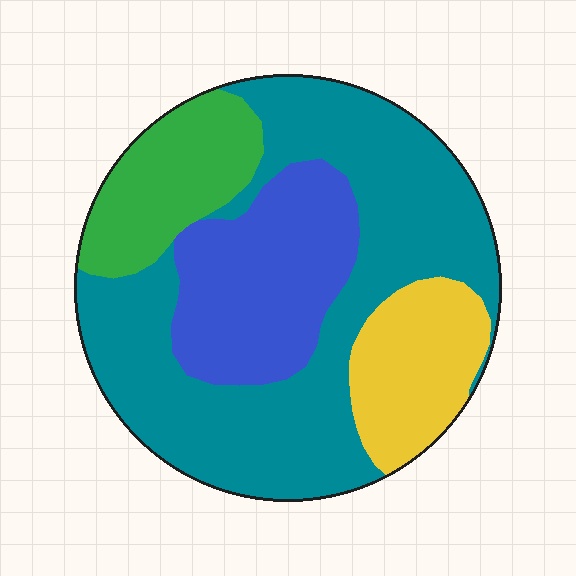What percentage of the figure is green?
Green takes up about one eighth (1/8) of the figure.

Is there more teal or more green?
Teal.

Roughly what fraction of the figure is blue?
Blue takes up about one fifth (1/5) of the figure.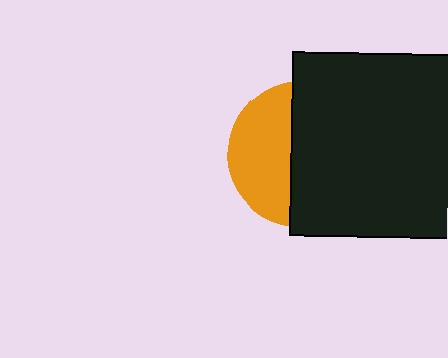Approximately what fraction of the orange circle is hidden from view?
Roughly 59% of the orange circle is hidden behind the black square.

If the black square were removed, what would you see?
You would see the complete orange circle.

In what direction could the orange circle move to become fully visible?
The orange circle could move left. That would shift it out from behind the black square entirely.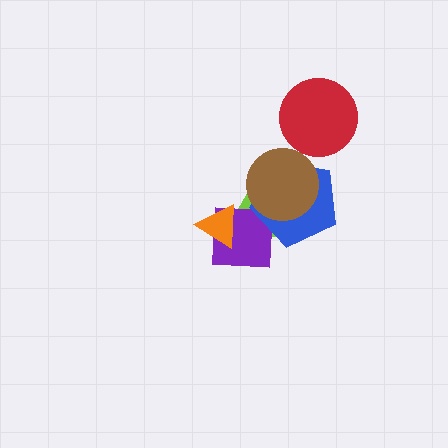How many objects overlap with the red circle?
0 objects overlap with the red circle.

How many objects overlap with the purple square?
3 objects overlap with the purple square.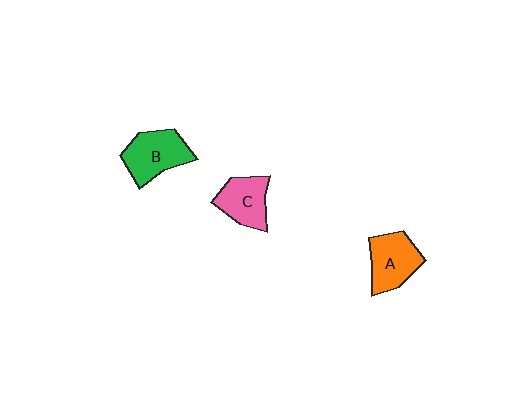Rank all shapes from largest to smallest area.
From largest to smallest: B (green), A (orange), C (pink).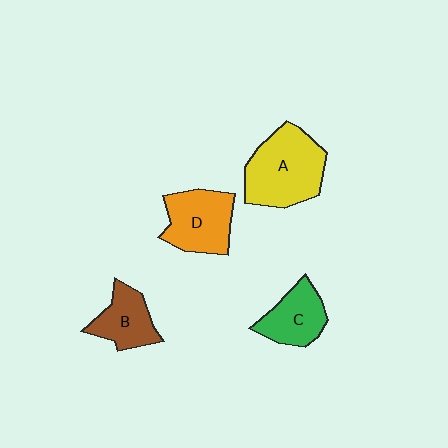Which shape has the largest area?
Shape A (yellow).